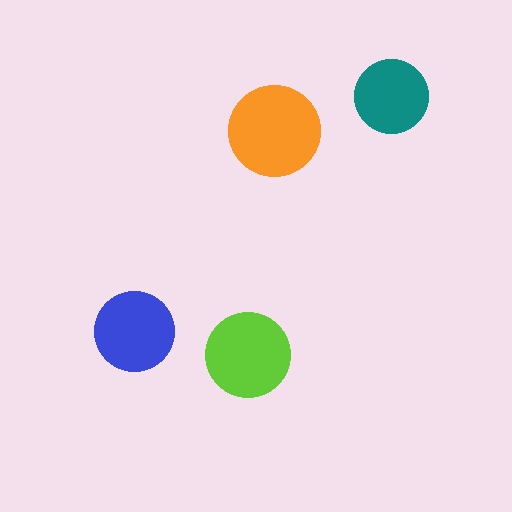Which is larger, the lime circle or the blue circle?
The lime one.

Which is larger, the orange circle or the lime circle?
The orange one.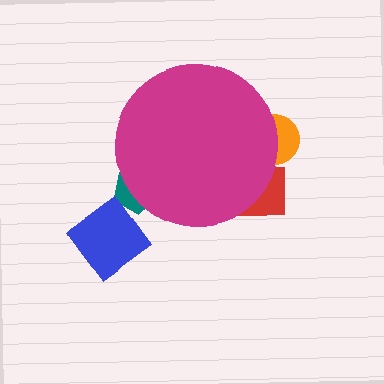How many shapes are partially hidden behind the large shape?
3 shapes are partially hidden.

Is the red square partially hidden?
Yes, the red square is partially hidden behind the magenta circle.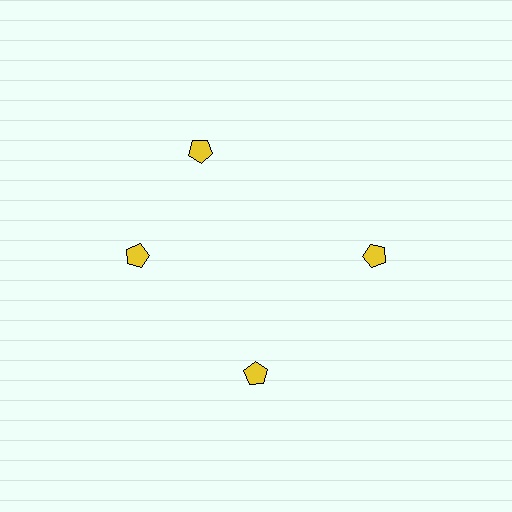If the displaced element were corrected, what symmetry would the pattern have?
It would have 4-fold rotational symmetry — the pattern would map onto itself every 90 degrees.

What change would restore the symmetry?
The symmetry would be restored by rotating it back into even spacing with its neighbors so that all 4 pentagons sit at equal angles and equal distance from the center.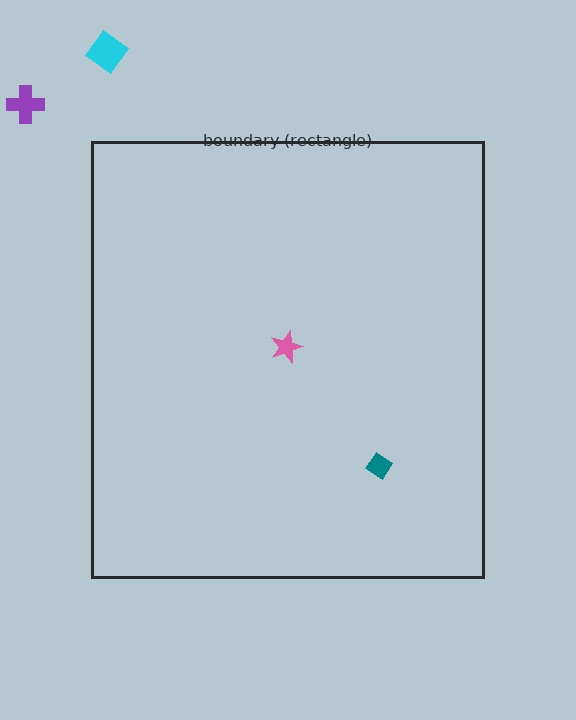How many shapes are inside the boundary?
2 inside, 2 outside.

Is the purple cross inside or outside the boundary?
Outside.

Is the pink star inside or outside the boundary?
Inside.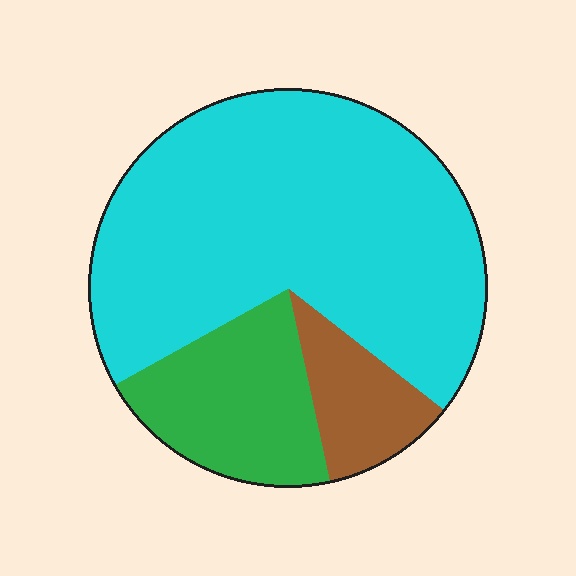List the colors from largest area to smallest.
From largest to smallest: cyan, green, brown.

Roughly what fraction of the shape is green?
Green takes up about one fifth (1/5) of the shape.